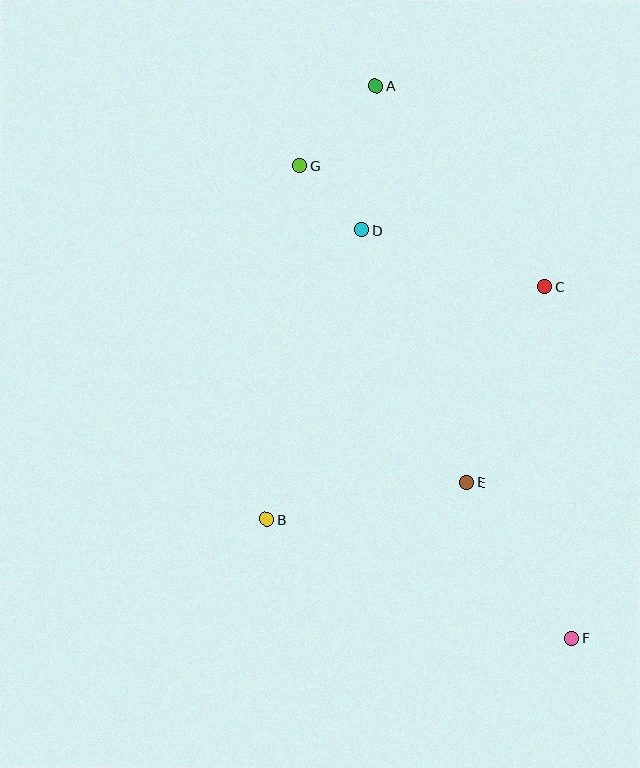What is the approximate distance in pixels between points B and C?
The distance between B and C is approximately 363 pixels.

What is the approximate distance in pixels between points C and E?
The distance between C and E is approximately 211 pixels.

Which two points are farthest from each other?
Points A and F are farthest from each other.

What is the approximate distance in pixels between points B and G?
The distance between B and G is approximately 356 pixels.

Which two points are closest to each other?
Points D and G are closest to each other.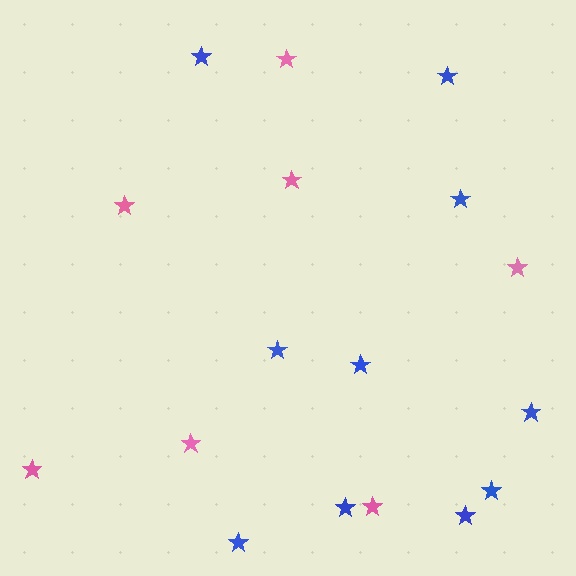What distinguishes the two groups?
There are 2 groups: one group of pink stars (7) and one group of blue stars (10).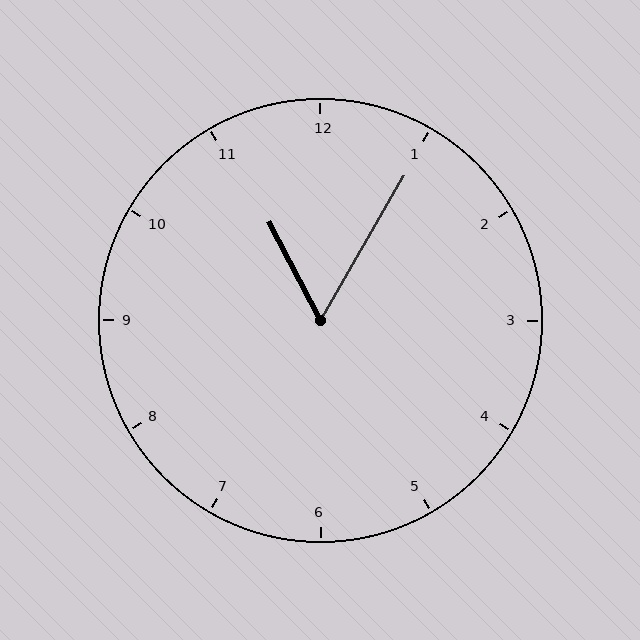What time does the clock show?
11:05.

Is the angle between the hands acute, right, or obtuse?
It is acute.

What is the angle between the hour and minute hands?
Approximately 58 degrees.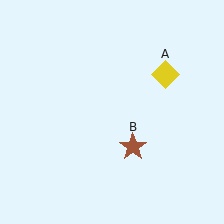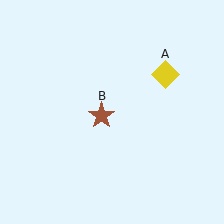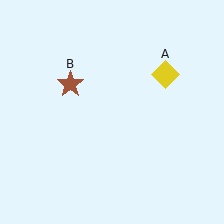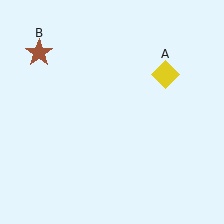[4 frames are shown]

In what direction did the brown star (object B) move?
The brown star (object B) moved up and to the left.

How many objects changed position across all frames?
1 object changed position: brown star (object B).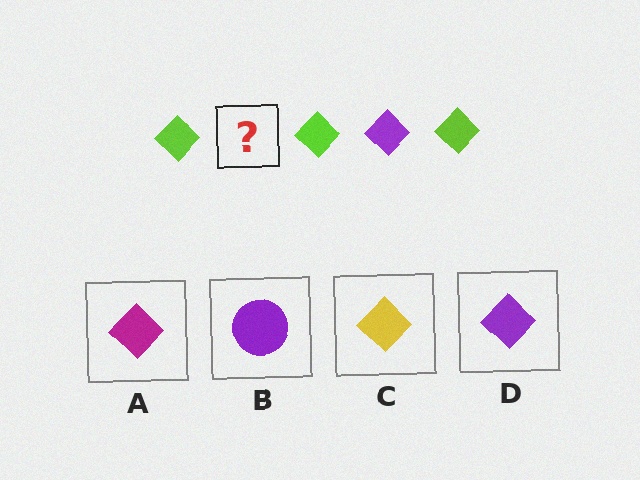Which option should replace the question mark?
Option D.